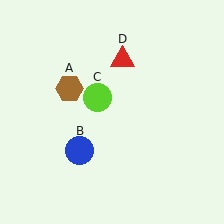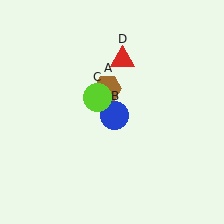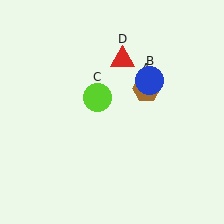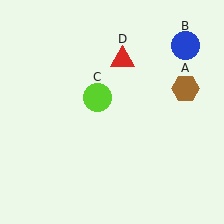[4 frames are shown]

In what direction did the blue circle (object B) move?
The blue circle (object B) moved up and to the right.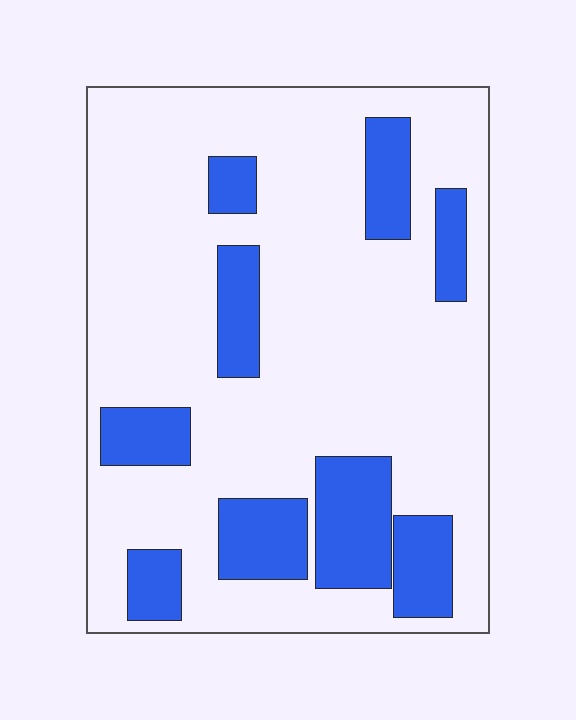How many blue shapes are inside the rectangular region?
9.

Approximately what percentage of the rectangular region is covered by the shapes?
Approximately 25%.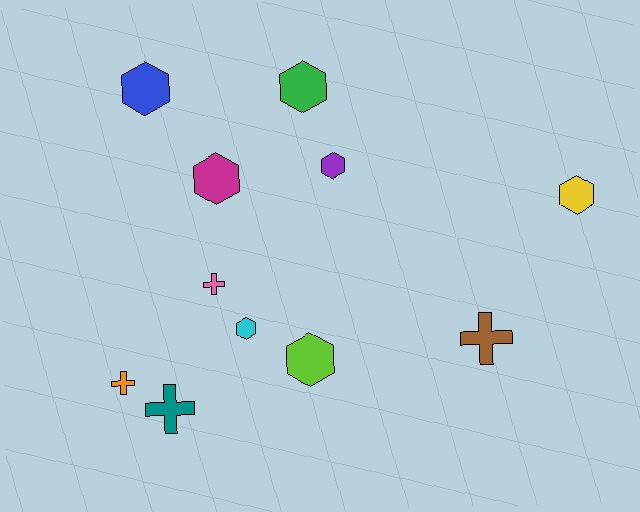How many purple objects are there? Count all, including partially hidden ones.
There is 1 purple object.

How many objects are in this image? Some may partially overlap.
There are 11 objects.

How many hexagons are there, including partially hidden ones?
There are 7 hexagons.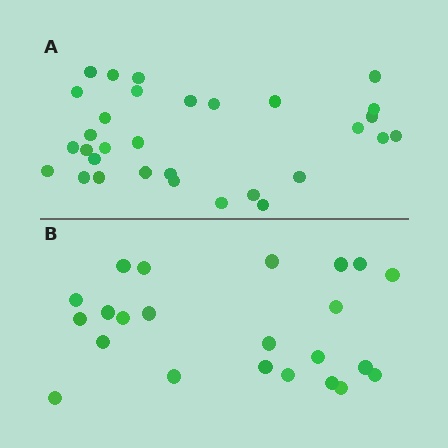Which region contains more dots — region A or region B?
Region A (the top region) has more dots.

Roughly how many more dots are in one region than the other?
Region A has roughly 8 or so more dots than region B.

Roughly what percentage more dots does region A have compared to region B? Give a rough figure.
About 35% more.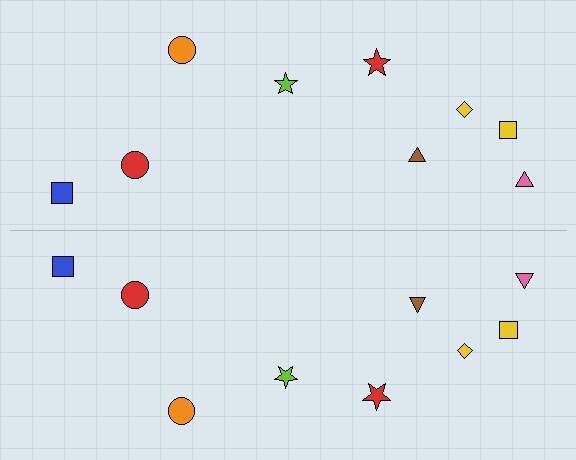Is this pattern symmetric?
Yes, this pattern has bilateral (reflection) symmetry.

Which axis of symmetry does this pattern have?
The pattern has a horizontal axis of symmetry running through the center of the image.